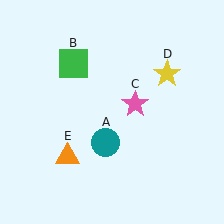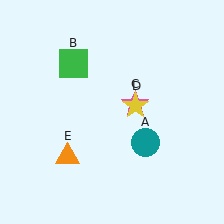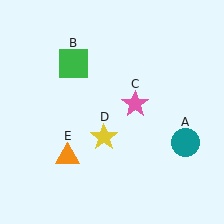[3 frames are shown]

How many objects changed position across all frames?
2 objects changed position: teal circle (object A), yellow star (object D).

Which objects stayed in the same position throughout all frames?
Green square (object B) and pink star (object C) and orange triangle (object E) remained stationary.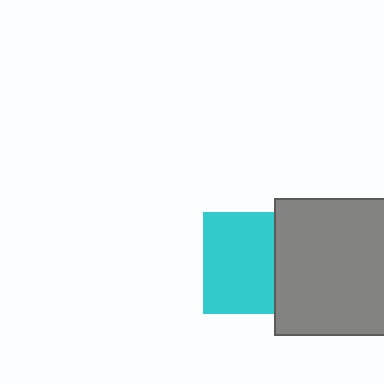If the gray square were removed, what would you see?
You would see the complete cyan square.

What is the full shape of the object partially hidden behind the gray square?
The partially hidden object is a cyan square.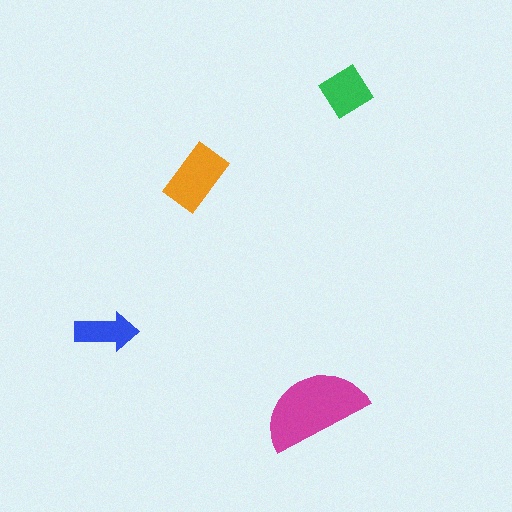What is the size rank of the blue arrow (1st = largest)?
4th.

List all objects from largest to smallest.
The magenta semicircle, the orange rectangle, the green diamond, the blue arrow.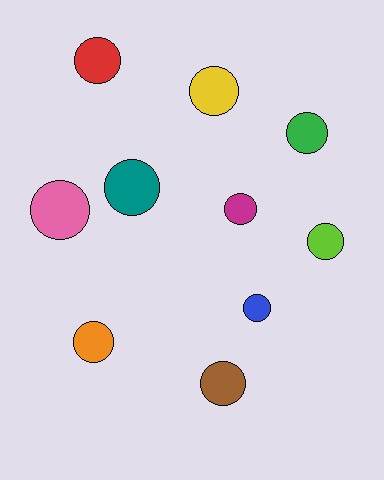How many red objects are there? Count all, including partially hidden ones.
There is 1 red object.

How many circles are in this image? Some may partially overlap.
There are 10 circles.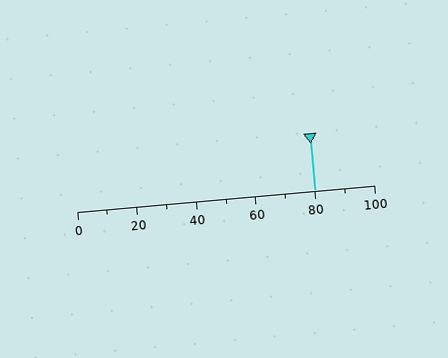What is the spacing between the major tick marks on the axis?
The major ticks are spaced 20 apart.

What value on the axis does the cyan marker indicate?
The marker indicates approximately 80.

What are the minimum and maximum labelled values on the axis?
The axis runs from 0 to 100.